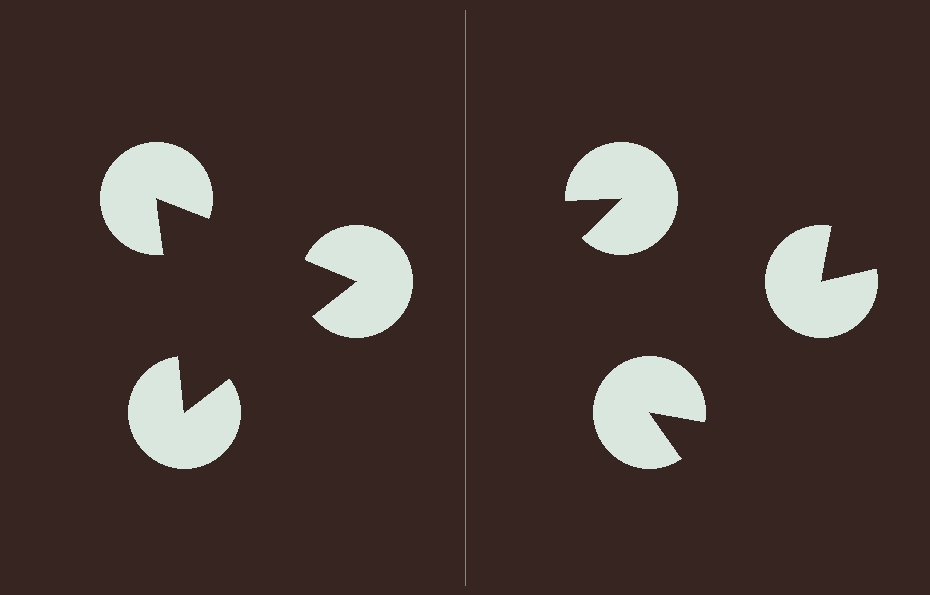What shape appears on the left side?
An illusory triangle.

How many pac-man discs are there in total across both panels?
6 — 3 on each side.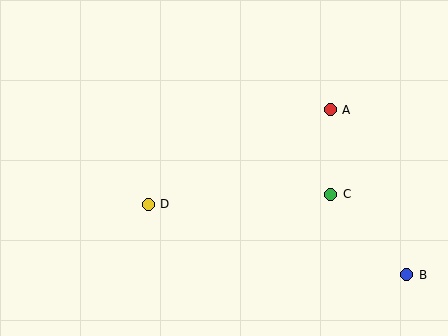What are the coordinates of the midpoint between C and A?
The midpoint between C and A is at (330, 152).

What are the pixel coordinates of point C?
Point C is at (331, 194).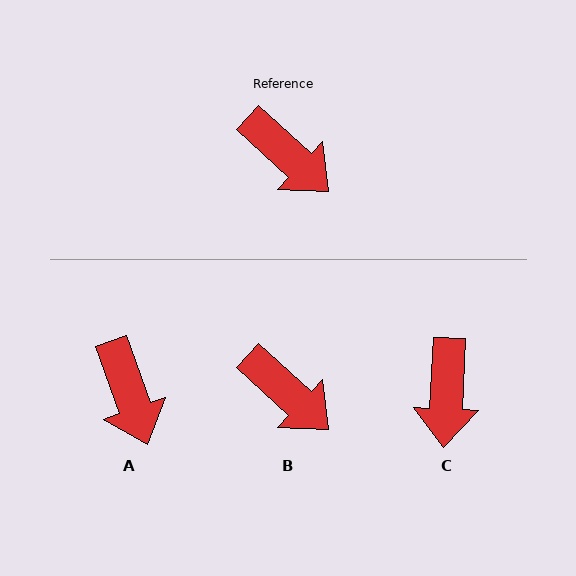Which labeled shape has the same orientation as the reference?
B.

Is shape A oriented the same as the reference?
No, it is off by about 28 degrees.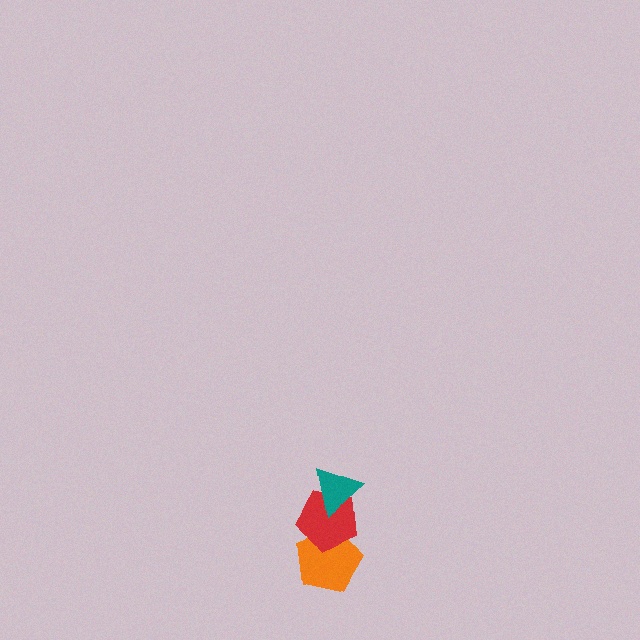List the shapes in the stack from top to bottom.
From top to bottom: the teal triangle, the red pentagon, the orange pentagon.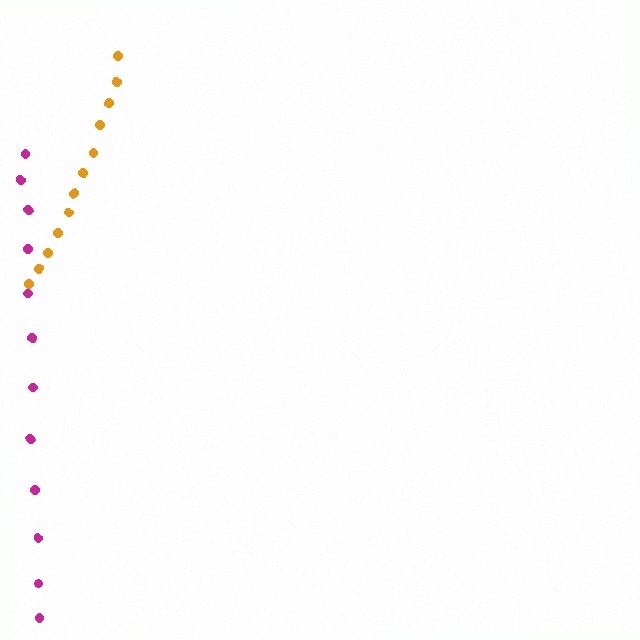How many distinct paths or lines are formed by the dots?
There are 2 distinct paths.